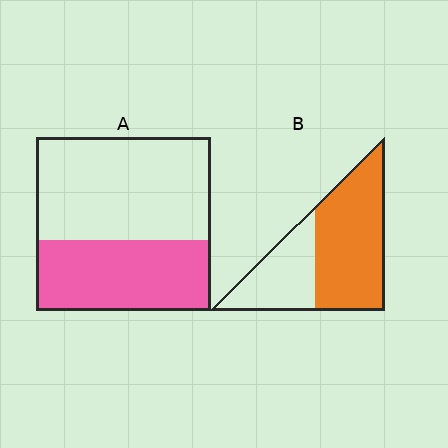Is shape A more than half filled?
No.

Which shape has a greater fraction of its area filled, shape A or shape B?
Shape B.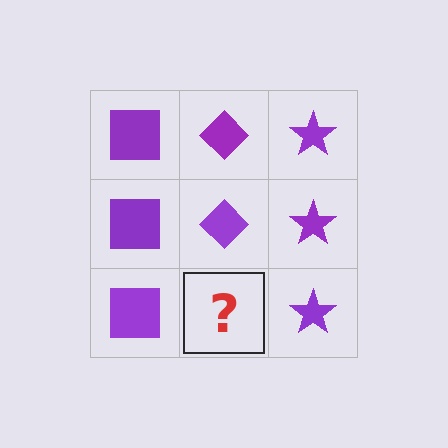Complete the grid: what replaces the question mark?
The question mark should be replaced with a purple diamond.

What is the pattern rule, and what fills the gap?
The rule is that each column has a consistent shape. The gap should be filled with a purple diamond.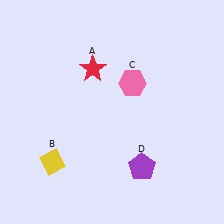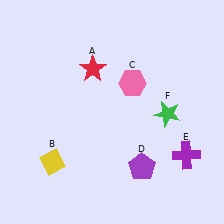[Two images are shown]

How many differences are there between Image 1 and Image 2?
There are 2 differences between the two images.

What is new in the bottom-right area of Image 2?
A purple cross (E) was added in the bottom-right area of Image 2.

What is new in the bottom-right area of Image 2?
A green star (F) was added in the bottom-right area of Image 2.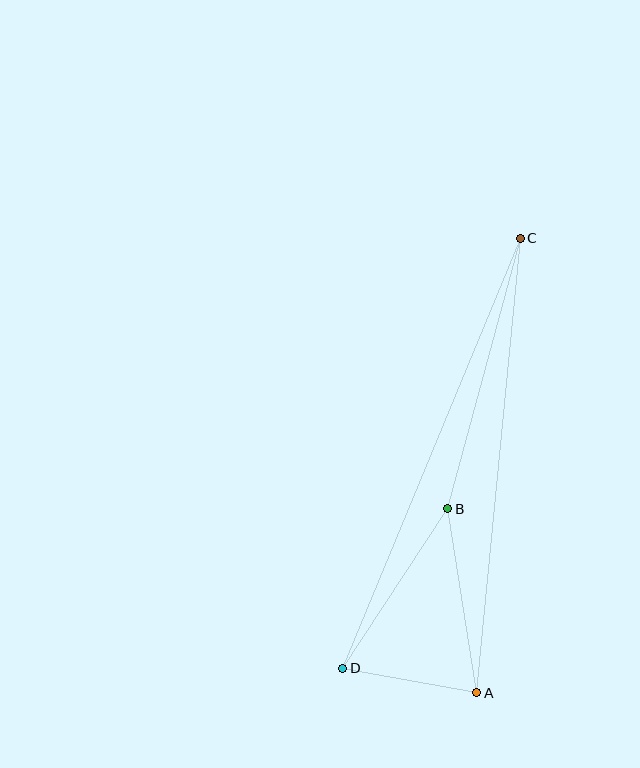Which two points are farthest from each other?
Points C and D are farthest from each other.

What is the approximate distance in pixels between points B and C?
The distance between B and C is approximately 279 pixels.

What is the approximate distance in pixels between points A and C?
The distance between A and C is approximately 456 pixels.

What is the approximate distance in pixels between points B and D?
The distance between B and D is approximately 191 pixels.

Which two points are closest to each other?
Points A and D are closest to each other.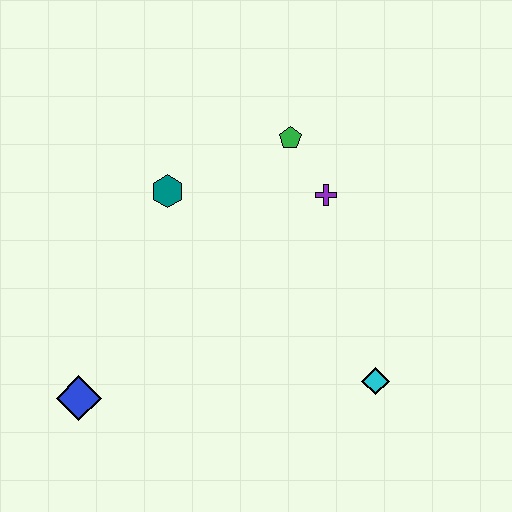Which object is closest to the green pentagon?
The purple cross is closest to the green pentagon.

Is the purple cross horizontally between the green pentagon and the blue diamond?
No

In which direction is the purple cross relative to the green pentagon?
The purple cross is below the green pentagon.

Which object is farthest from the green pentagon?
The blue diamond is farthest from the green pentagon.